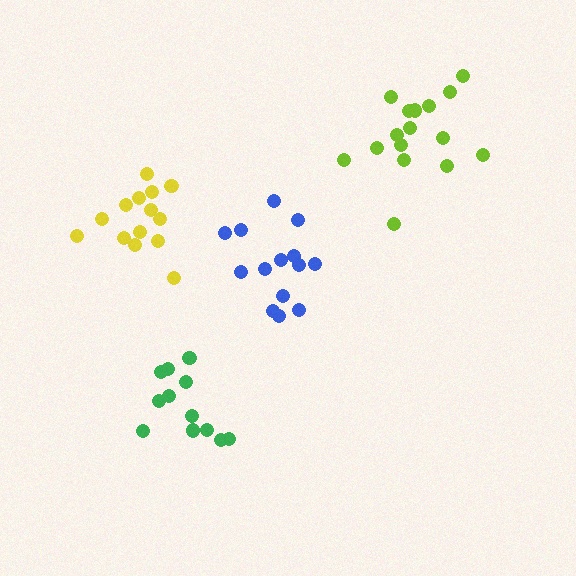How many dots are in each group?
Group 1: 14 dots, Group 2: 16 dots, Group 3: 14 dots, Group 4: 12 dots (56 total).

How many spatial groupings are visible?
There are 4 spatial groupings.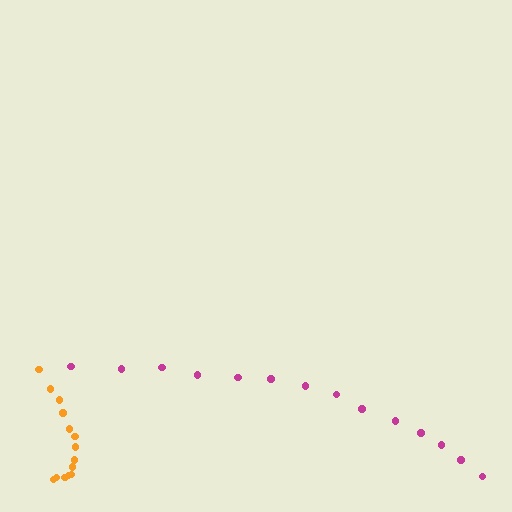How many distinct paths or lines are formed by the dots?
There are 2 distinct paths.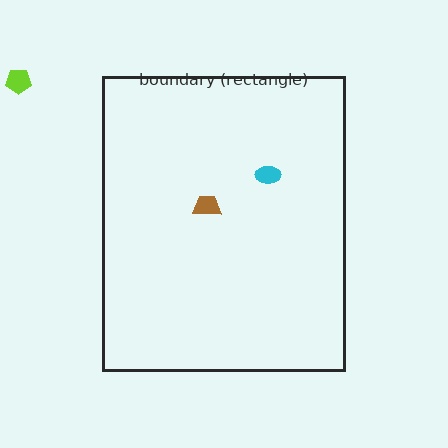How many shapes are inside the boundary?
2 inside, 1 outside.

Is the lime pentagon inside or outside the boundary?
Outside.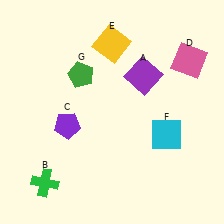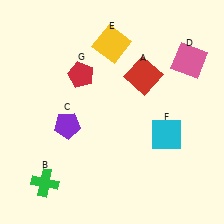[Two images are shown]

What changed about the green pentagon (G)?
In Image 1, G is green. In Image 2, it changed to red.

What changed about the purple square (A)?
In Image 1, A is purple. In Image 2, it changed to red.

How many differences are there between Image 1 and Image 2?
There are 2 differences between the two images.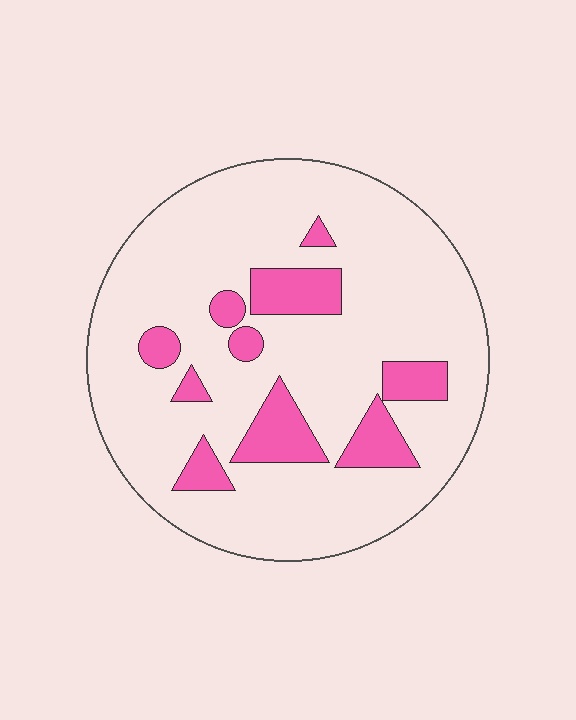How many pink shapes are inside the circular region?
10.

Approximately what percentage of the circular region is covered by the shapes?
Approximately 15%.